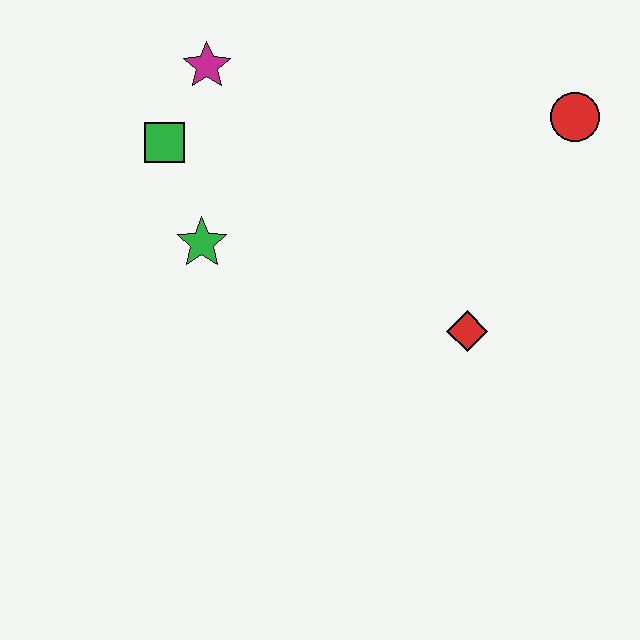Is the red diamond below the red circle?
Yes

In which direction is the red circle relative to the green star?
The red circle is to the right of the green star.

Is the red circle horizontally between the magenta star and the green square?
No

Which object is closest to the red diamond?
The red circle is closest to the red diamond.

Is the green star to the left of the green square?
No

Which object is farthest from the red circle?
The green square is farthest from the red circle.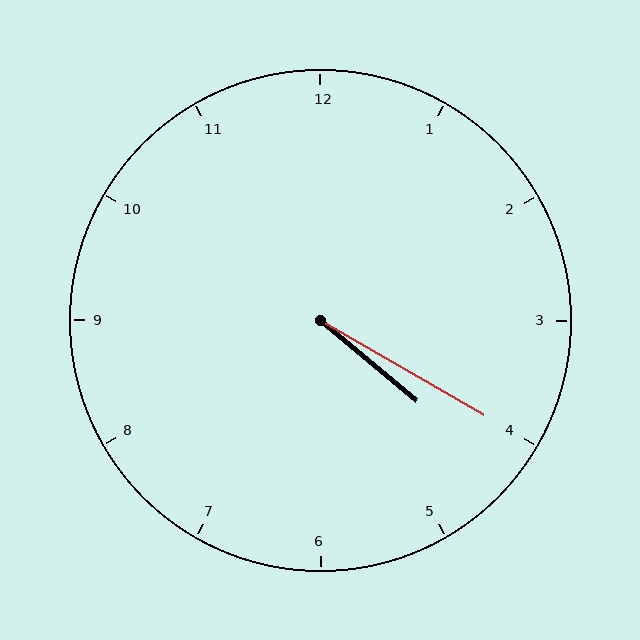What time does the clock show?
4:20.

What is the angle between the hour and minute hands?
Approximately 10 degrees.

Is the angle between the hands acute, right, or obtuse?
It is acute.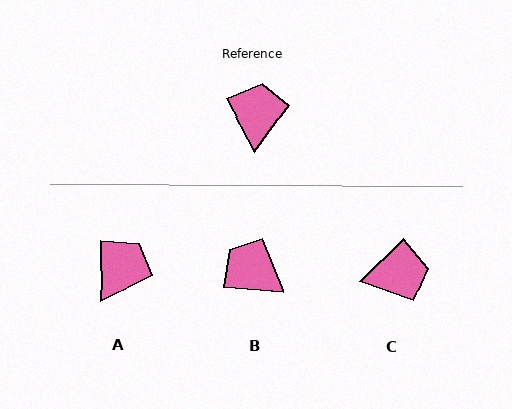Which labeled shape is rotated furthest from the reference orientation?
C, about 74 degrees away.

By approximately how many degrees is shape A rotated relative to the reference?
Approximately 27 degrees clockwise.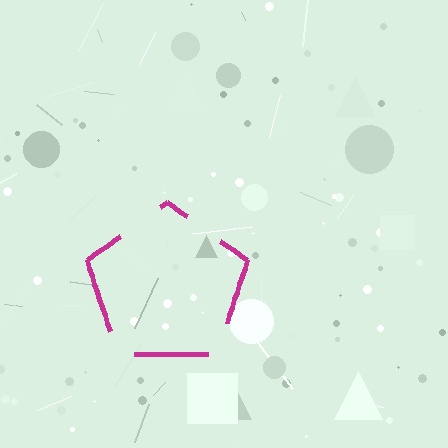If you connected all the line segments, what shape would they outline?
They would outline a pentagon.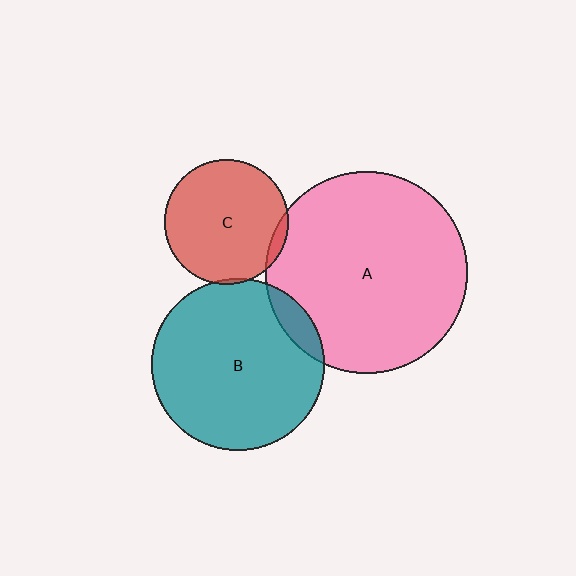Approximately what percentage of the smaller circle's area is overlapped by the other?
Approximately 10%.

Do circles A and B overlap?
Yes.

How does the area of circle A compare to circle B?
Approximately 1.4 times.